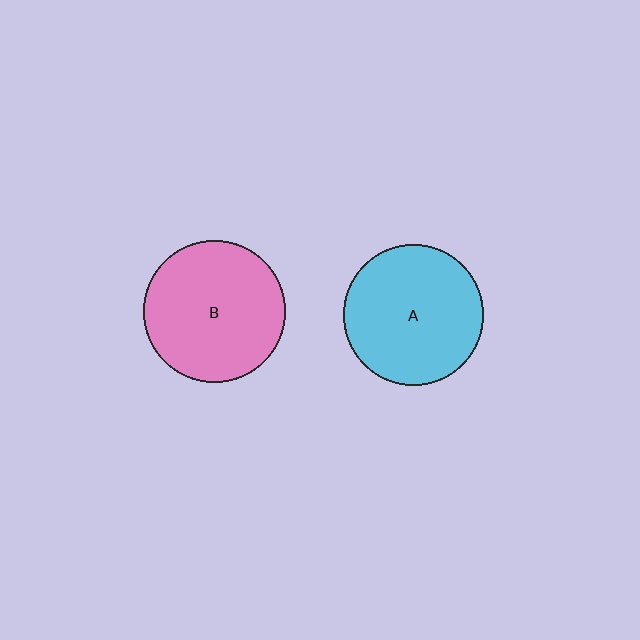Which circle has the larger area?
Circle B (pink).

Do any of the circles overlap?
No, none of the circles overlap.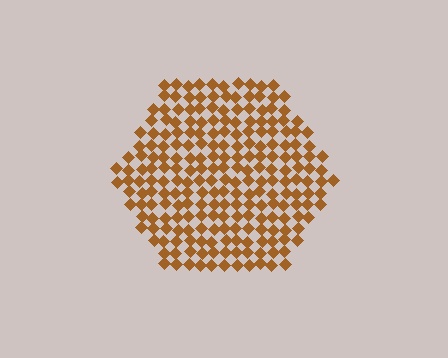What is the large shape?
The large shape is a hexagon.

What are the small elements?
The small elements are diamonds.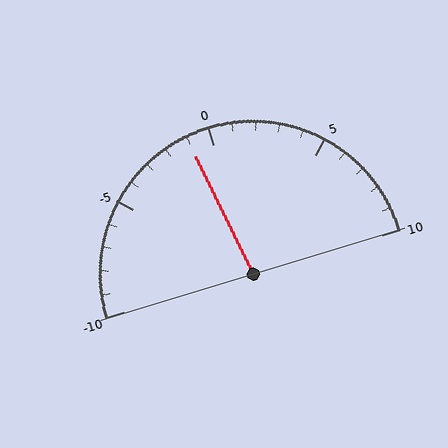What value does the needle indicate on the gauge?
The needle indicates approximately -1.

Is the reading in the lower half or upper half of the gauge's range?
The reading is in the lower half of the range (-10 to 10).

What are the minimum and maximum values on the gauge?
The gauge ranges from -10 to 10.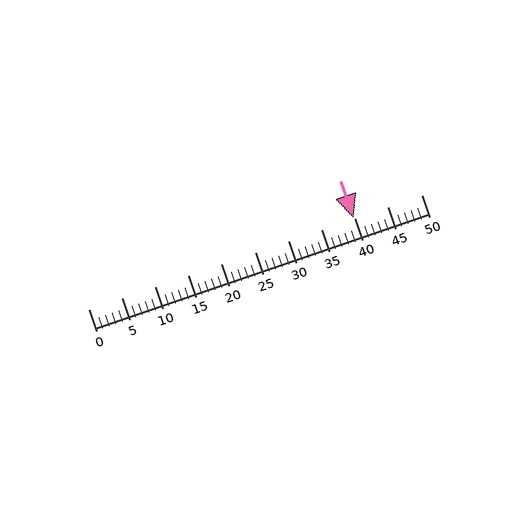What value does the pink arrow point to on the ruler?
The pink arrow points to approximately 40.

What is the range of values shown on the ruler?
The ruler shows values from 0 to 50.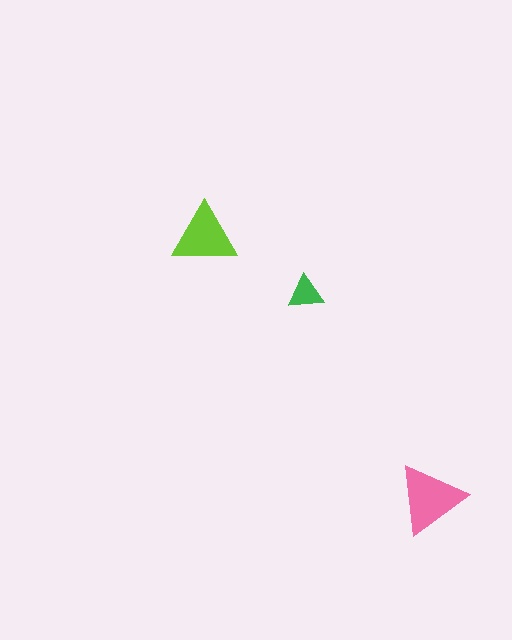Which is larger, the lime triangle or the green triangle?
The lime one.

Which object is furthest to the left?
The lime triangle is leftmost.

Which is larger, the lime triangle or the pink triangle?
The pink one.